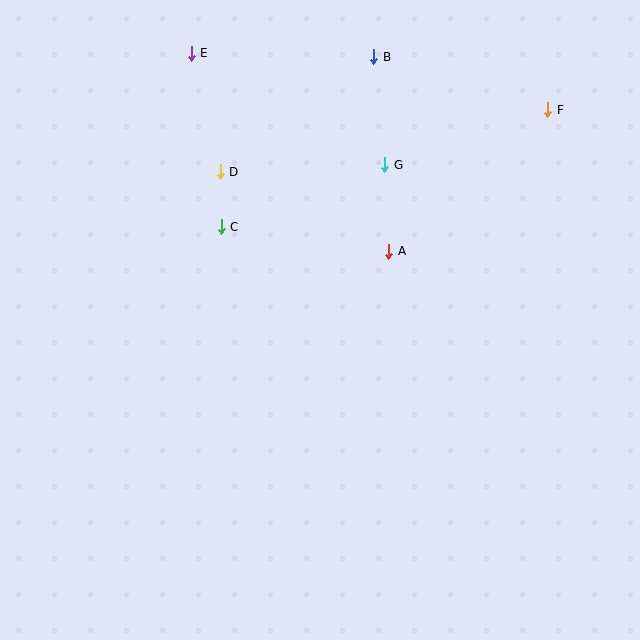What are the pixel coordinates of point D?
Point D is at (220, 172).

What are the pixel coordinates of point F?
Point F is at (548, 110).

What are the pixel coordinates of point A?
Point A is at (389, 251).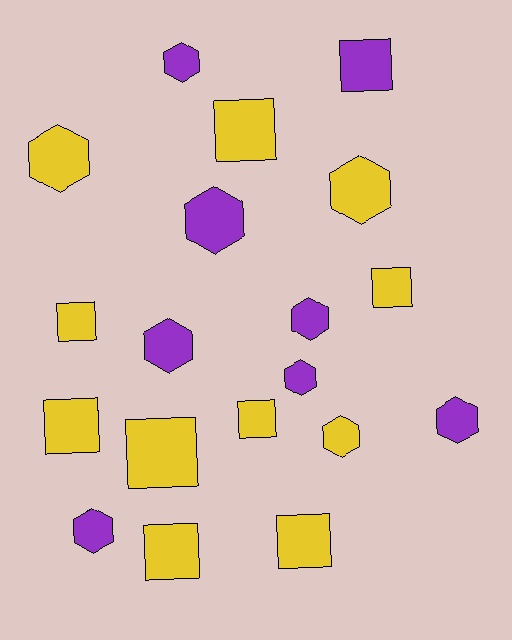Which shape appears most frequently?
Hexagon, with 10 objects.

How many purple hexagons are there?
There are 7 purple hexagons.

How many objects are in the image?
There are 19 objects.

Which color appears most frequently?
Yellow, with 11 objects.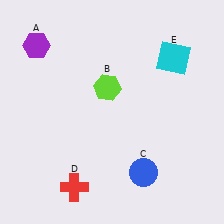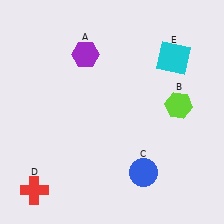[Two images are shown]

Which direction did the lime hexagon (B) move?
The lime hexagon (B) moved right.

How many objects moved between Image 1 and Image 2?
3 objects moved between the two images.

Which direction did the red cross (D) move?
The red cross (D) moved left.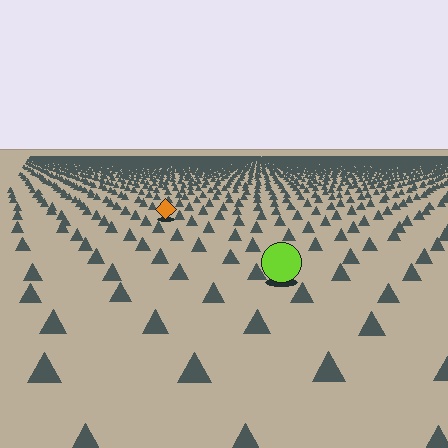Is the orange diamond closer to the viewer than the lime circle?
No. The lime circle is closer — you can tell from the texture gradient: the ground texture is coarser near it.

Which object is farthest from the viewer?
The orange diamond is farthest from the viewer. It appears smaller and the ground texture around it is denser.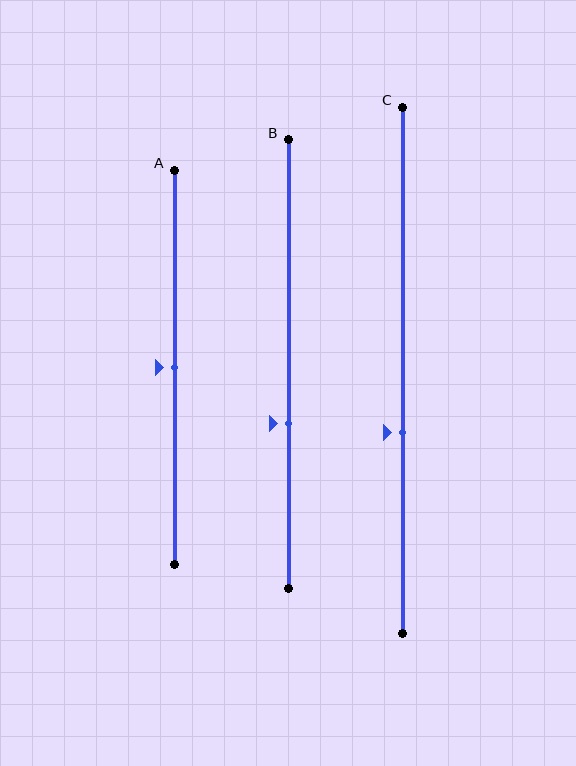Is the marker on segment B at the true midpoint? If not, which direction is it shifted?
No, the marker on segment B is shifted downward by about 13% of the segment length.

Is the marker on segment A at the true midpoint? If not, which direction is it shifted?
Yes, the marker on segment A is at the true midpoint.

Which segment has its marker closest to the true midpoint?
Segment A has its marker closest to the true midpoint.